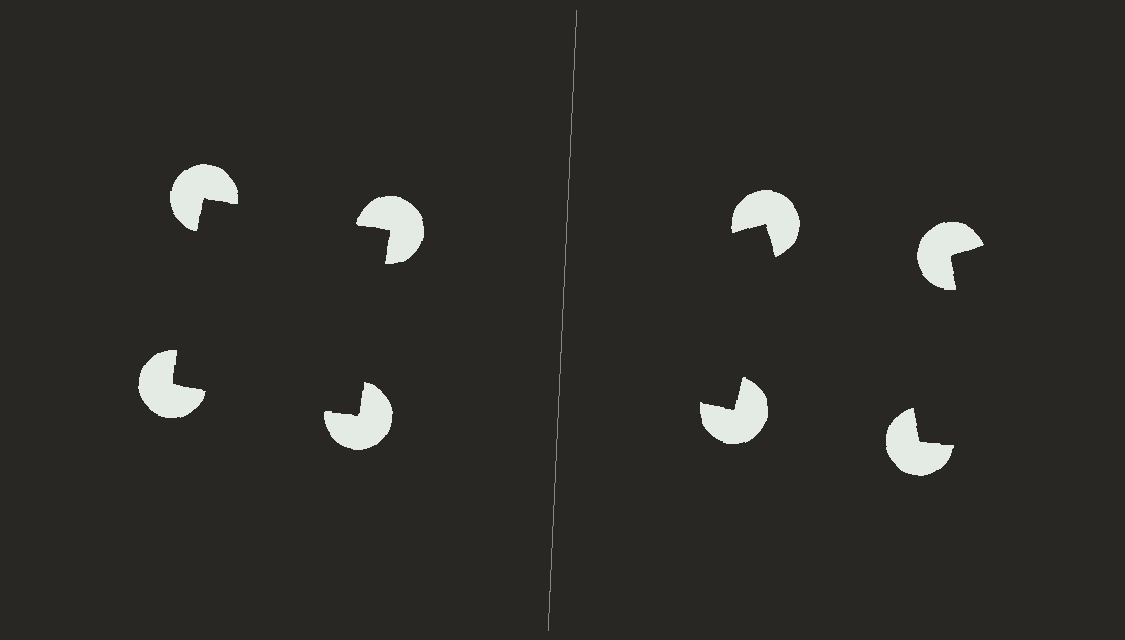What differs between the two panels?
The pac-man discs are positioned identically on both sides; only the wedge orientations differ. On the left they align to a square; on the right they are misaligned.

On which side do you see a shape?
An illusory square appears on the left side. On the right side the wedge cuts are rotated, so no coherent shape forms.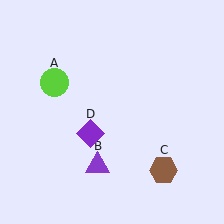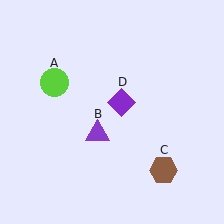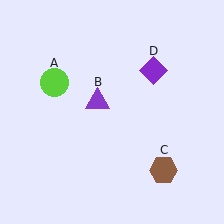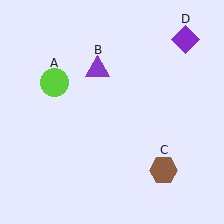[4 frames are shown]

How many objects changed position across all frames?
2 objects changed position: purple triangle (object B), purple diamond (object D).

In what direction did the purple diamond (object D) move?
The purple diamond (object D) moved up and to the right.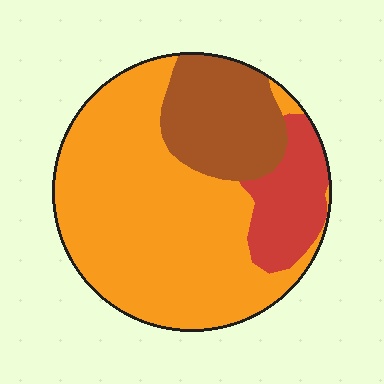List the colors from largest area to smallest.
From largest to smallest: orange, brown, red.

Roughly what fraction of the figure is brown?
Brown takes up about one fifth (1/5) of the figure.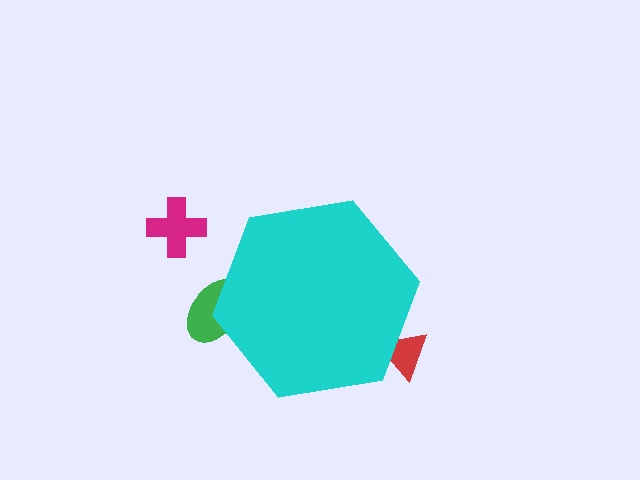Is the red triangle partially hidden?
Yes, the red triangle is partially hidden behind the cyan hexagon.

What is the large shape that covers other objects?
A cyan hexagon.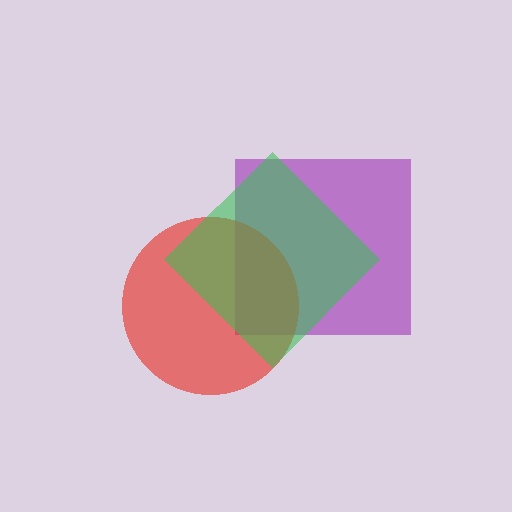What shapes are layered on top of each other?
The layered shapes are: a purple square, a red circle, a green diamond.